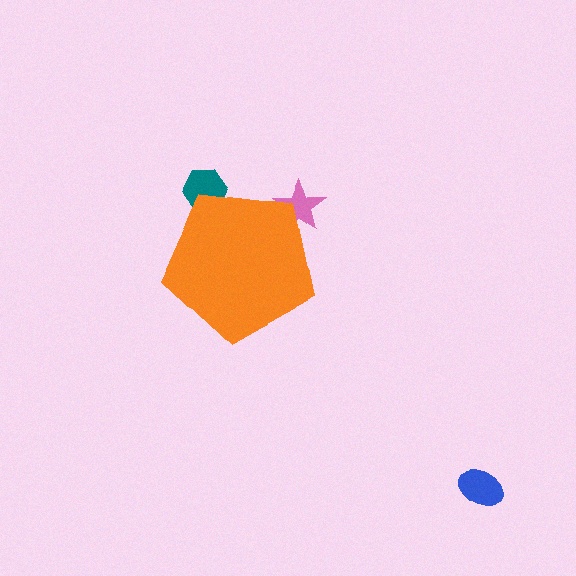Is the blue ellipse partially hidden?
No, the blue ellipse is fully visible.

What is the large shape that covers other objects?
An orange pentagon.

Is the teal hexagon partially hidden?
Yes, the teal hexagon is partially hidden behind the orange pentagon.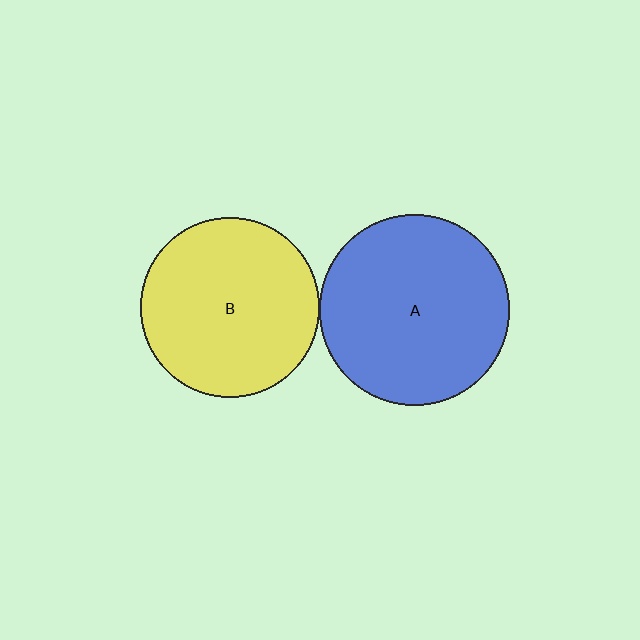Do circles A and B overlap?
Yes.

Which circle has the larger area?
Circle A (blue).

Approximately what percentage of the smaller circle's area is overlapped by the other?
Approximately 5%.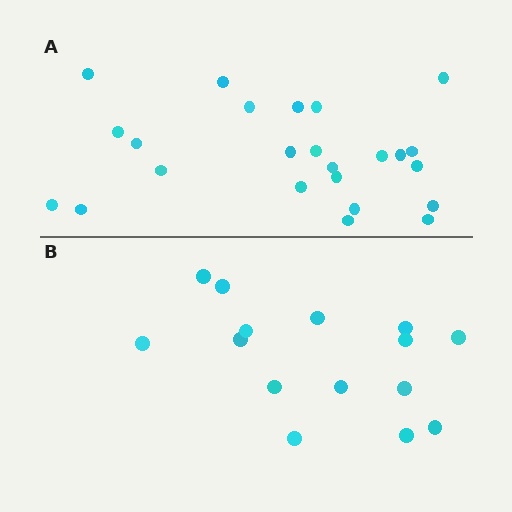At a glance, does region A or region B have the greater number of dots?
Region A (the top region) has more dots.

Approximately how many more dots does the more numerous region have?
Region A has roughly 8 or so more dots than region B.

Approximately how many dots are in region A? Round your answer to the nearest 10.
About 20 dots. (The exact count is 24, which rounds to 20.)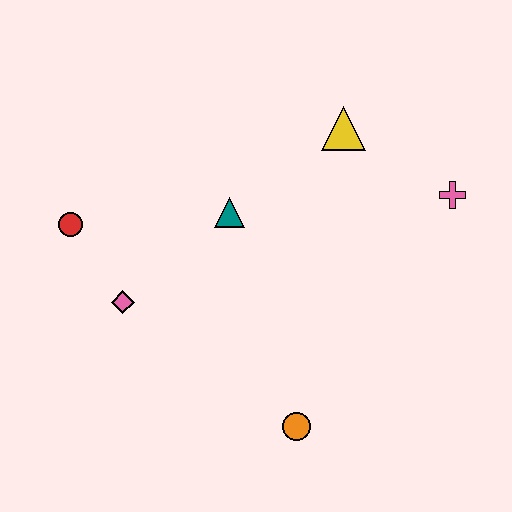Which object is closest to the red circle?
The pink diamond is closest to the red circle.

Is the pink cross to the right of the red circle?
Yes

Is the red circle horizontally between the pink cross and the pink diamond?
No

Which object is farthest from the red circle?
The pink cross is farthest from the red circle.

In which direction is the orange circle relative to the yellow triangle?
The orange circle is below the yellow triangle.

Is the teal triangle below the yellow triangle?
Yes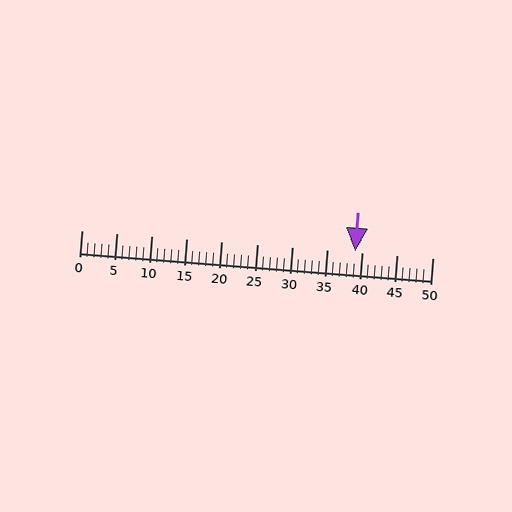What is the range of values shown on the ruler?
The ruler shows values from 0 to 50.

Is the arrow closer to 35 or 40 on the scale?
The arrow is closer to 40.